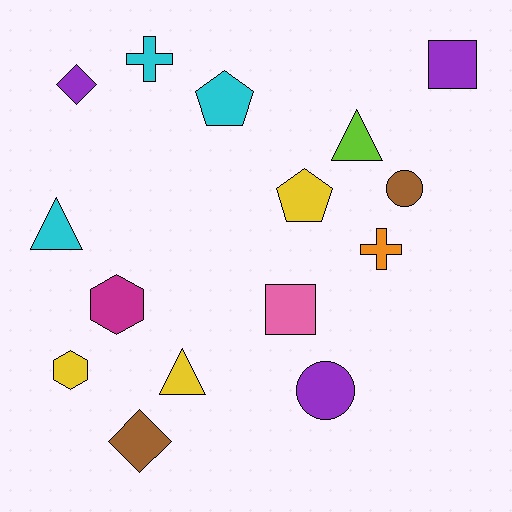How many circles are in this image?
There are 2 circles.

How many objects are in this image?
There are 15 objects.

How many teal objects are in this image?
There are no teal objects.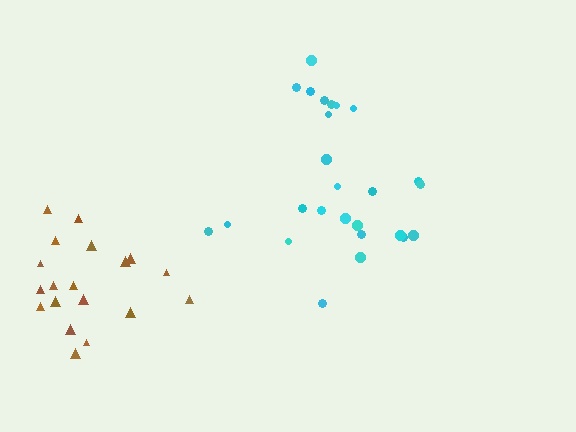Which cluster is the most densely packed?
Cyan.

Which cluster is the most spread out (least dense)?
Brown.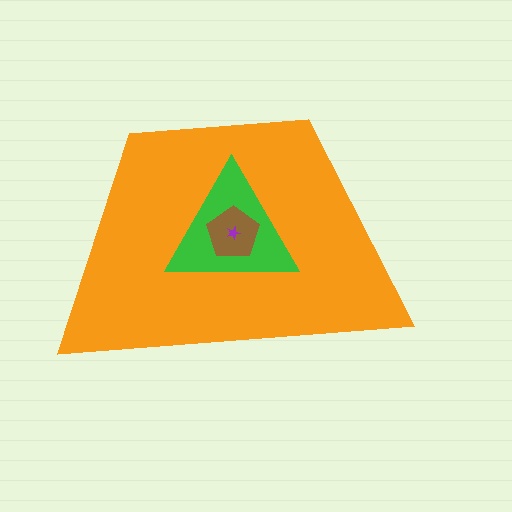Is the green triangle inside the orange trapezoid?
Yes.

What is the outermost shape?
The orange trapezoid.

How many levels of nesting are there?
4.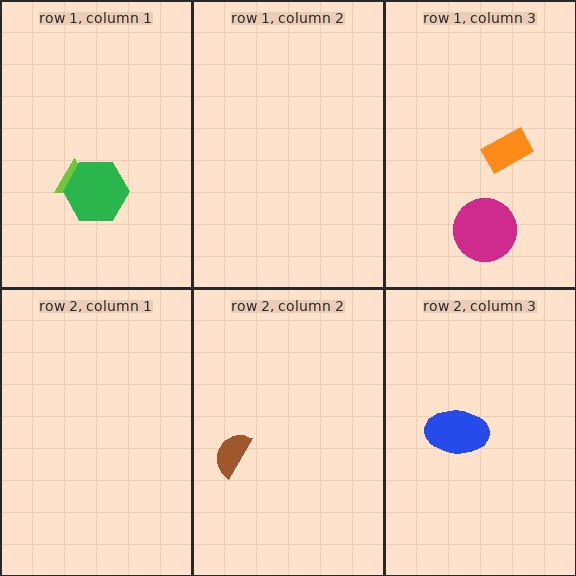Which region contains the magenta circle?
The row 1, column 3 region.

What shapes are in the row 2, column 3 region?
The blue ellipse.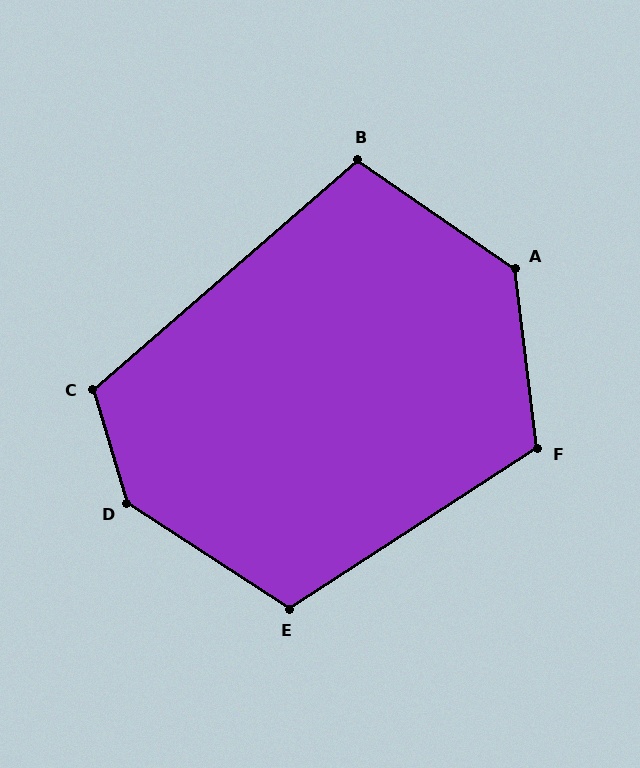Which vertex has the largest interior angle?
D, at approximately 140 degrees.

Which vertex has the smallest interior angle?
B, at approximately 105 degrees.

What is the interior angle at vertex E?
Approximately 114 degrees (obtuse).